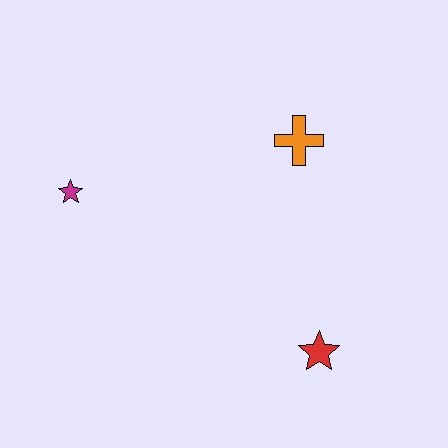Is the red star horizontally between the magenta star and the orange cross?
No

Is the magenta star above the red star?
Yes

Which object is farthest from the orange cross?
The magenta star is farthest from the orange cross.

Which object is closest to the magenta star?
The orange cross is closest to the magenta star.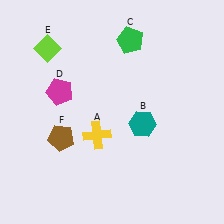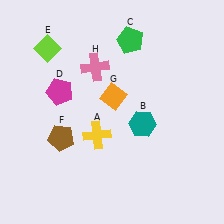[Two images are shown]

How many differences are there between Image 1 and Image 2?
There are 2 differences between the two images.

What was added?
An orange diamond (G), a pink cross (H) were added in Image 2.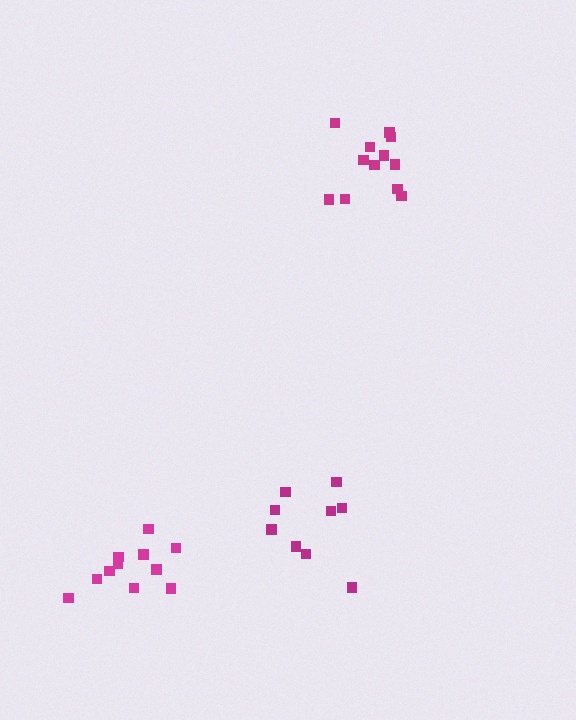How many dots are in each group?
Group 1: 12 dots, Group 2: 9 dots, Group 3: 11 dots (32 total).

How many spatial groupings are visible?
There are 3 spatial groupings.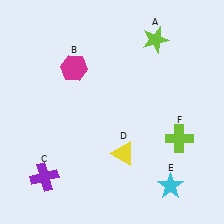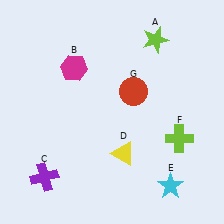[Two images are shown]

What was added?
A red circle (G) was added in Image 2.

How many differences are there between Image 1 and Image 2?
There is 1 difference between the two images.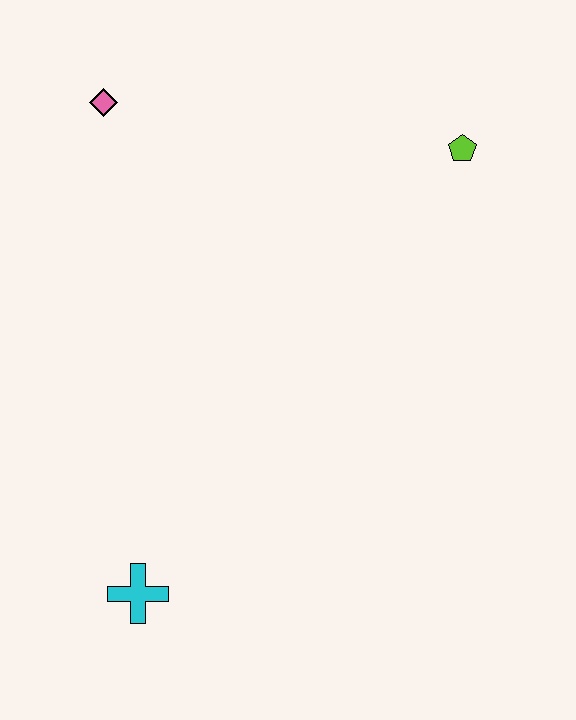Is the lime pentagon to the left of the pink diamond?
No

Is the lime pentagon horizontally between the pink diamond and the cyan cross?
No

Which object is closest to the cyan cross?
The pink diamond is closest to the cyan cross.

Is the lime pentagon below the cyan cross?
No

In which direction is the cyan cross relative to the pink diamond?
The cyan cross is below the pink diamond.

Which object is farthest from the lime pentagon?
The cyan cross is farthest from the lime pentagon.